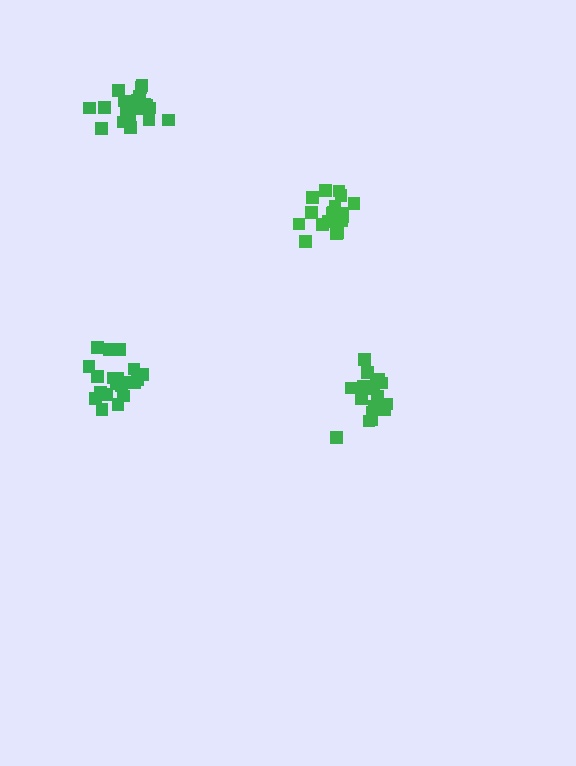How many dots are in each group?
Group 1: 20 dots, Group 2: 21 dots, Group 3: 19 dots, Group 4: 21 dots (81 total).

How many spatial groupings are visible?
There are 4 spatial groupings.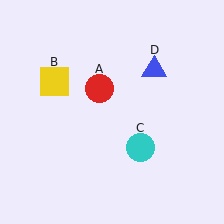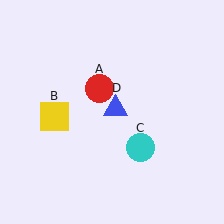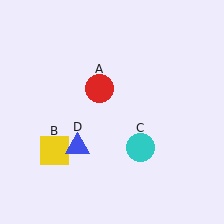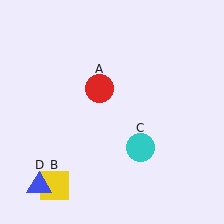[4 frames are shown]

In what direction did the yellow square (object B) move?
The yellow square (object B) moved down.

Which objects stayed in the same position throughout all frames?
Red circle (object A) and cyan circle (object C) remained stationary.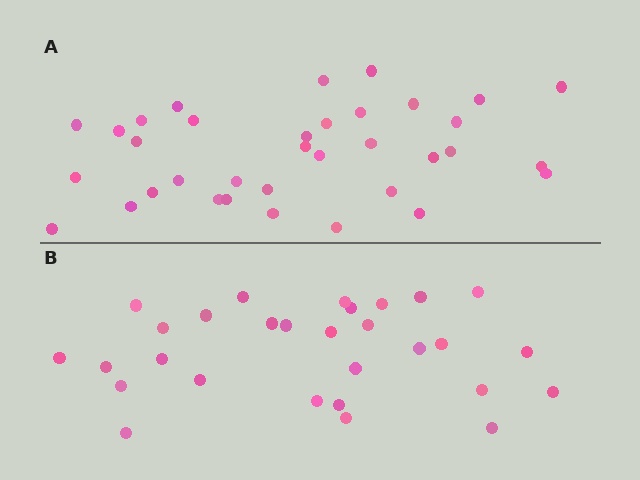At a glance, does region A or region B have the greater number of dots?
Region A (the top region) has more dots.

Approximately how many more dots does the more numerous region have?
Region A has about 6 more dots than region B.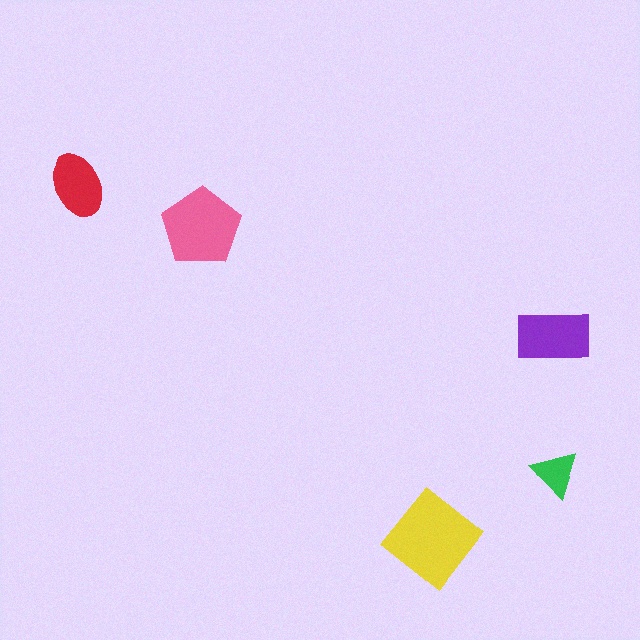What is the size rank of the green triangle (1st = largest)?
5th.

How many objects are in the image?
There are 5 objects in the image.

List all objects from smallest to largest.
The green triangle, the red ellipse, the purple rectangle, the pink pentagon, the yellow diamond.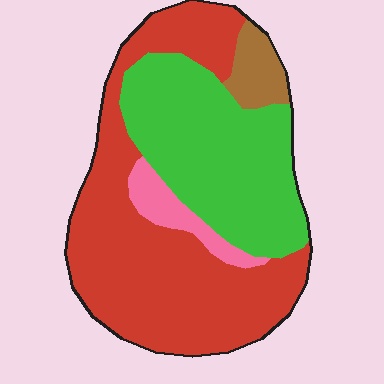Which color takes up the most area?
Red, at roughly 50%.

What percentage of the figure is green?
Green takes up about three eighths (3/8) of the figure.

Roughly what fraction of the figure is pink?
Pink covers 6% of the figure.